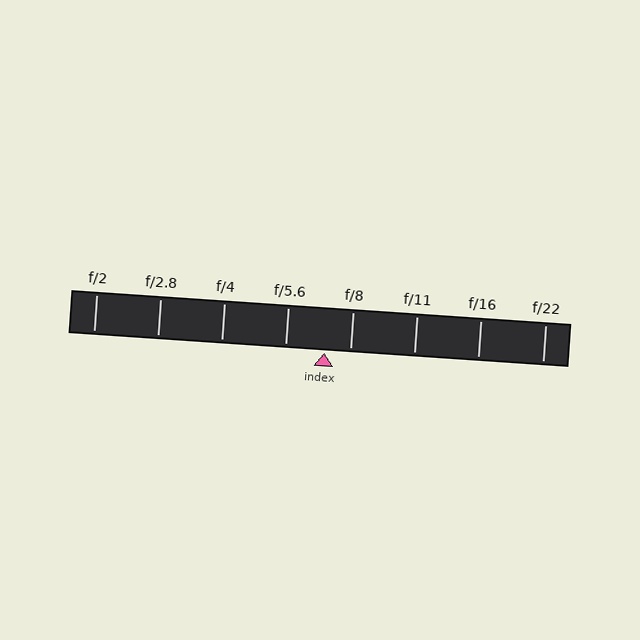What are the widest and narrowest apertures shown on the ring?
The widest aperture shown is f/2 and the narrowest is f/22.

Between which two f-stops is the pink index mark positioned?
The index mark is between f/5.6 and f/8.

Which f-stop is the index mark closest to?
The index mark is closest to f/8.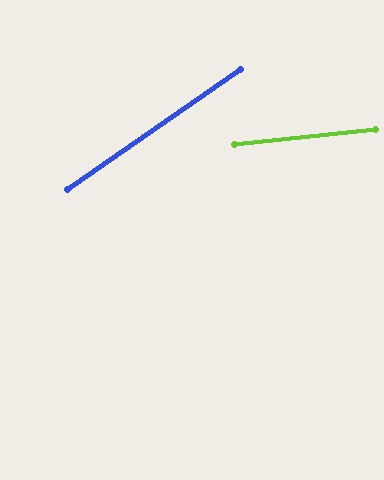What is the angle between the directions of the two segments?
Approximately 28 degrees.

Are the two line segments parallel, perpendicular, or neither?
Neither parallel nor perpendicular — they differ by about 28°.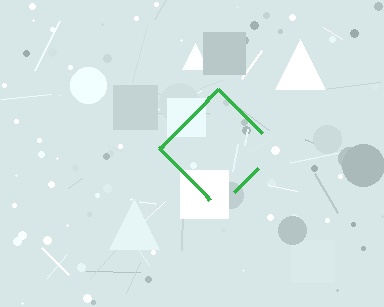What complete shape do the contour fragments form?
The contour fragments form a diamond.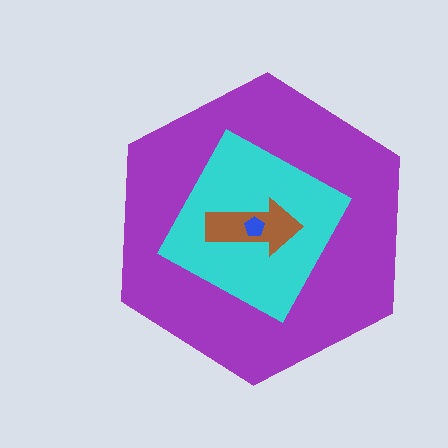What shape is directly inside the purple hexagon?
The cyan diamond.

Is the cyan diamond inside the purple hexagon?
Yes.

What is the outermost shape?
The purple hexagon.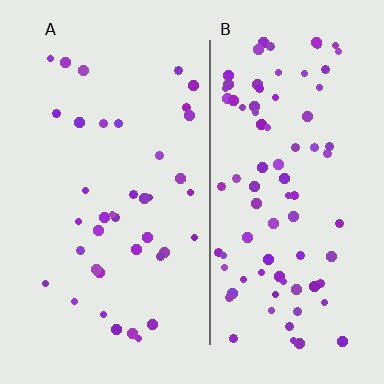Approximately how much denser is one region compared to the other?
Approximately 2.2× — region B over region A.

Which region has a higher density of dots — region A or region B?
B (the right).